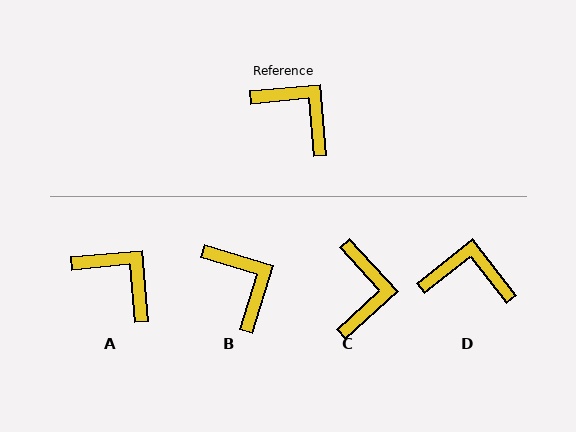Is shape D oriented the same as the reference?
No, it is off by about 33 degrees.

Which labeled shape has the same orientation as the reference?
A.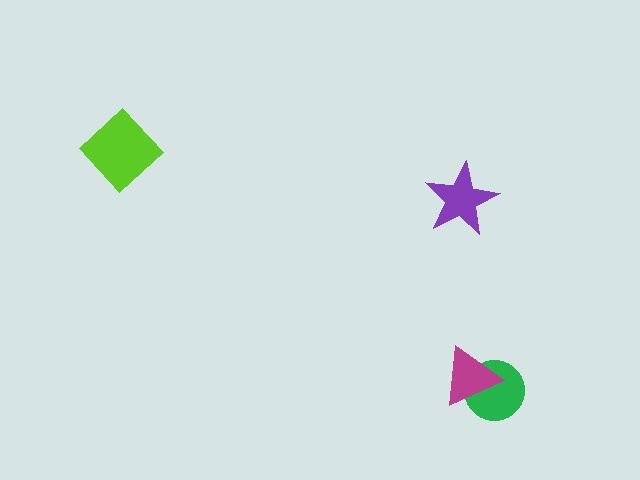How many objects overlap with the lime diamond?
0 objects overlap with the lime diamond.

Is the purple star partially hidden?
No, no other shape covers it.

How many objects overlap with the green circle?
1 object overlaps with the green circle.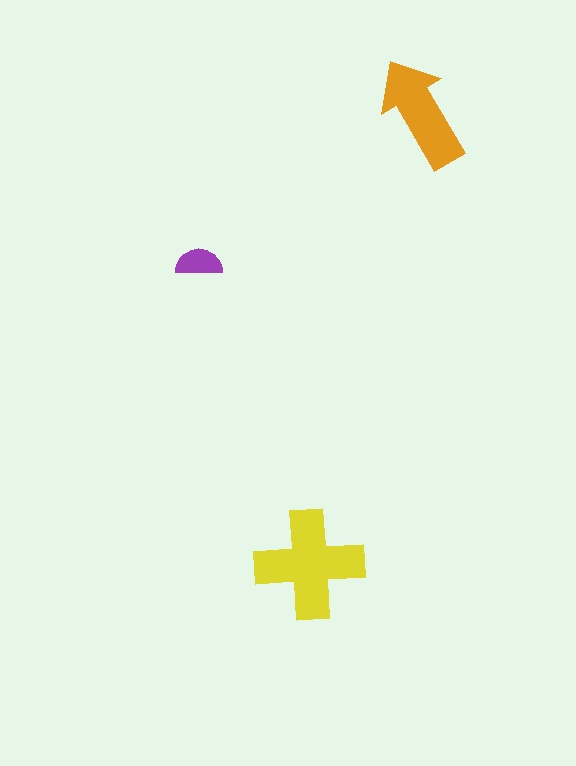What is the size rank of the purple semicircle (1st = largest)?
3rd.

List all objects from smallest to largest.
The purple semicircle, the orange arrow, the yellow cross.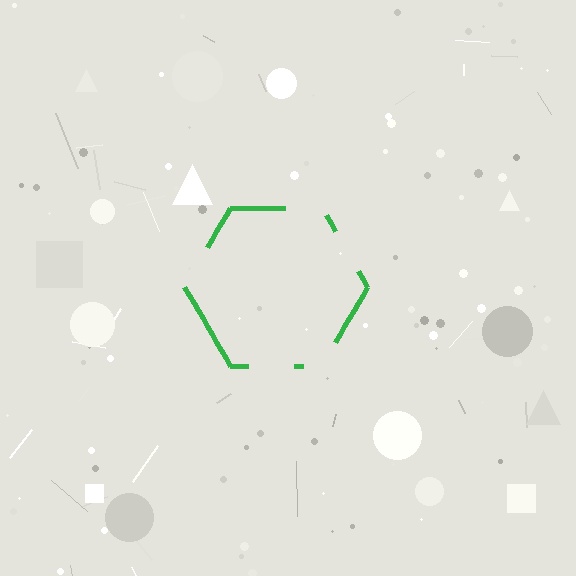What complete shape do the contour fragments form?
The contour fragments form a hexagon.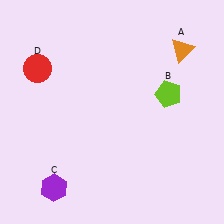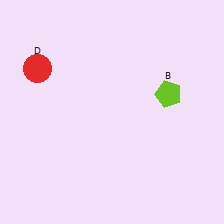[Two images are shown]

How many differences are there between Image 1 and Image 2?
There are 2 differences between the two images.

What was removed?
The purple hexagon (C), the orange triangle (A) were removed in Image 2.